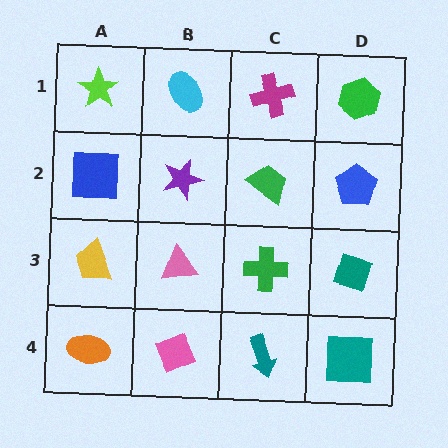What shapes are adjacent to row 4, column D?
A teal diamond (row 3, column D), a teal arrow (row 4, column C).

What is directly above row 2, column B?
A cyan ellipse.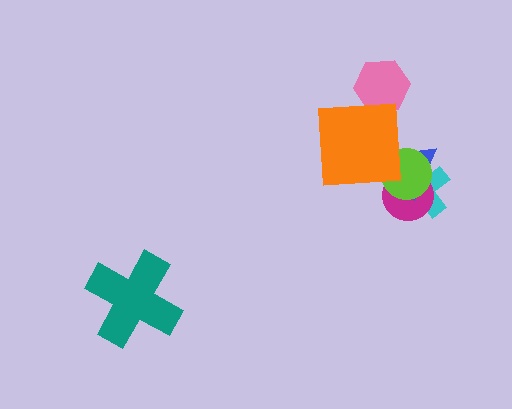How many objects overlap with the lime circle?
4 objects overlap with the lime circle.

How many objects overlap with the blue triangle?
4 objects overlap with the blue triangle.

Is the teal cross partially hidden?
No, no other shape covers it.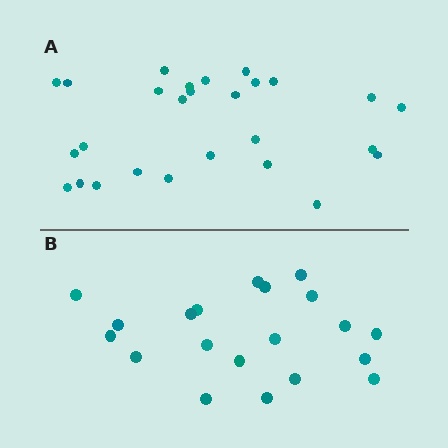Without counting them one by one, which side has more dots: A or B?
Region A (the top region) has more dots.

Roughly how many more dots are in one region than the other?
Region A has roughly 8 or so more dots than region B.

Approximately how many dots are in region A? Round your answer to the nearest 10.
About 30 dots. (The exact count is 27, which rounds to 30.)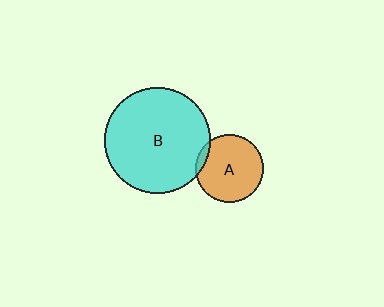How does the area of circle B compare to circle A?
Approximately 2.4 times.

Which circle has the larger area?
Circle B (cyan).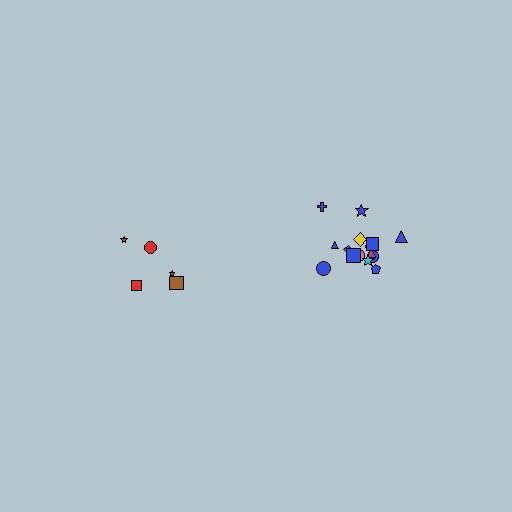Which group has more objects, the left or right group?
The right group.